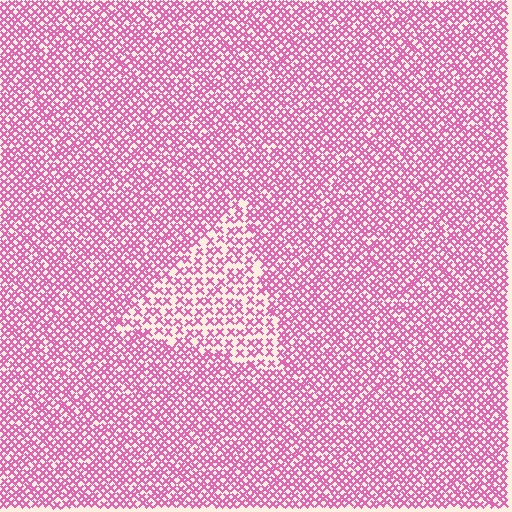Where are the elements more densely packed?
The elements are more densely packed outside the triangle boundary.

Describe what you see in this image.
The image contains small pink elements arranged at two different densities. A triangle-shaped region is visible where the elements are less densely packed than the surrounding area.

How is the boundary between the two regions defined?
The boundary is defined by a change in element density (approximately 1.8x ratio). All elements are the same color, size, and shape.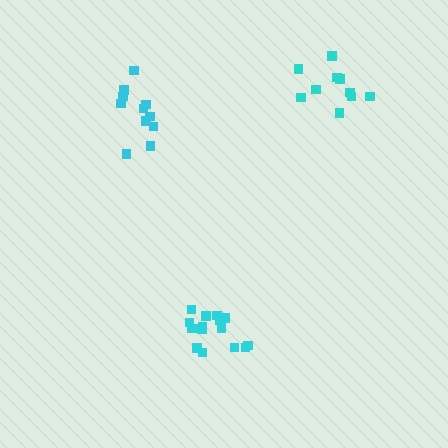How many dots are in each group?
Group 1: 12 dots, Group 2: 15 dots, Group 3: 10 dots (37 total).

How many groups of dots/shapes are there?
There are 3 groups.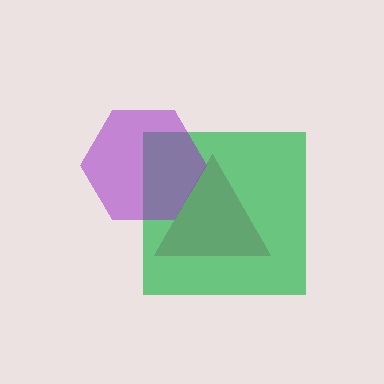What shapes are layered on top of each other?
The layered shapes are: a magenta triangle, a green square, a purple hexagon.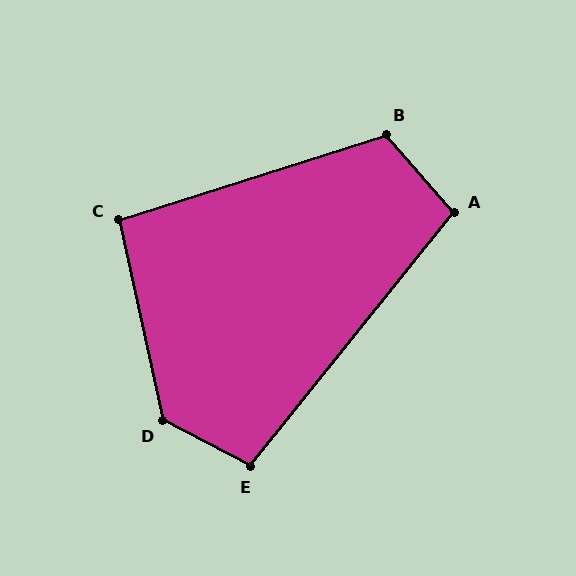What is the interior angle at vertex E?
Approximately 101 degrees (obtuse).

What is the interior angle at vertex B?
Approximately 113 degrees (obtuse).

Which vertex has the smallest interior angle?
C, at approximately 95 degrees.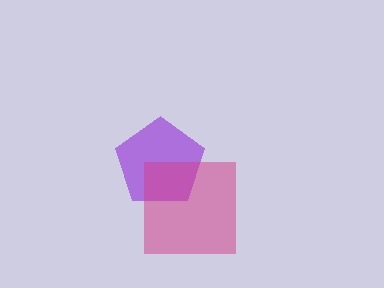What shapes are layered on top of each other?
The layered shapes are: a purple pentagon, a magenta square.